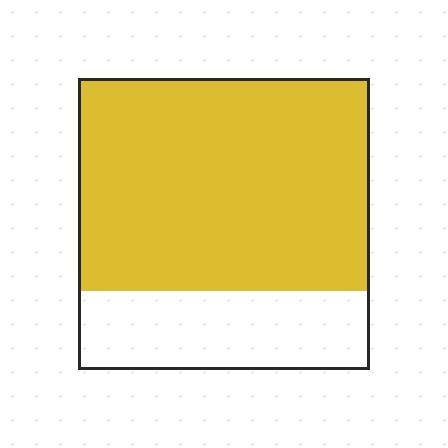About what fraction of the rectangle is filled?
About three quarters (3/4).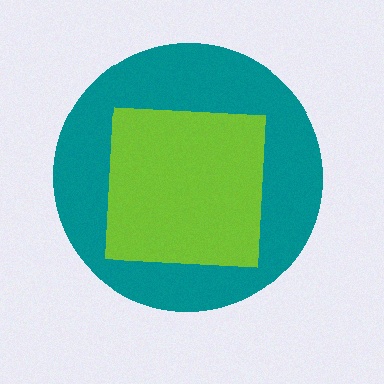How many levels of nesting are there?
2.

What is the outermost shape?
The teal circle.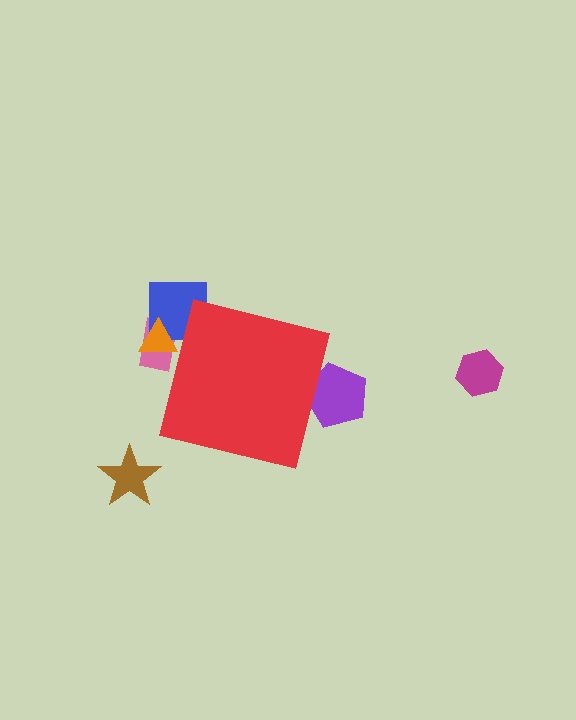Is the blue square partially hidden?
Yes, the blue square is partially hidden behind the red square.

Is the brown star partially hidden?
No, the brown star is fully visible.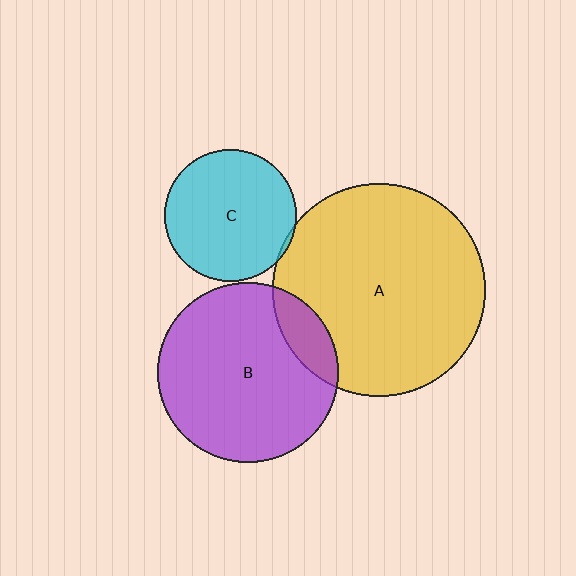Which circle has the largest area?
Circle A (yellow).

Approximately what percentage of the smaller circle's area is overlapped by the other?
Approximately 15%.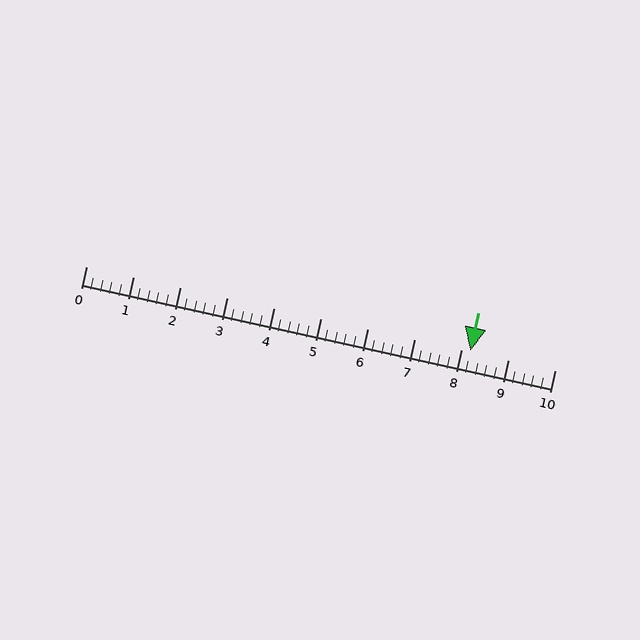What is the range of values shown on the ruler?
The ruler shows values from 0 to 10.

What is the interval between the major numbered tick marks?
The major tick marks are spaced 1 units apart.